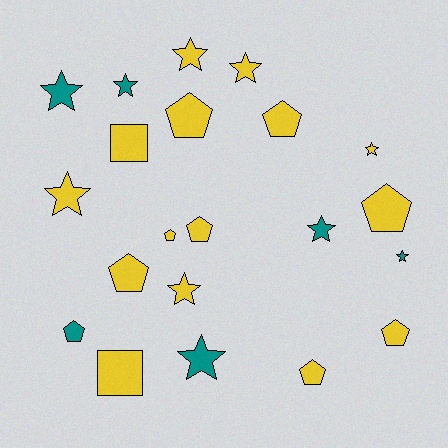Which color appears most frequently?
Yellow, with 15 objects.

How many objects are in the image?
There are 21 objects.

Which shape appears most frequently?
Star, with 10 objects.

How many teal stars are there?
There are 5 teal stars.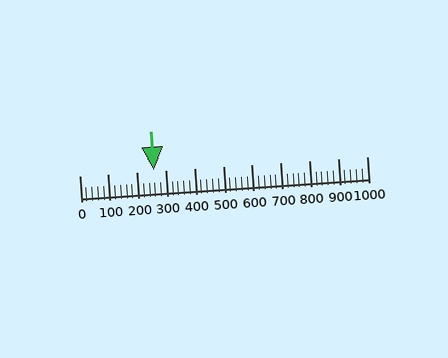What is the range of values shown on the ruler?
The ruler shows values from 0 to 1000.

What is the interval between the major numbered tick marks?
The major tick marks are spaced 100 units apart.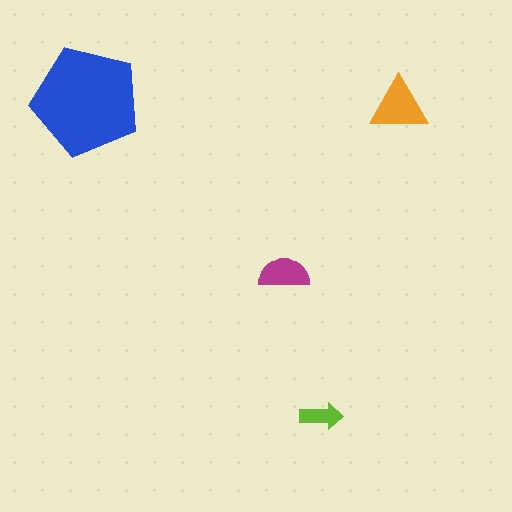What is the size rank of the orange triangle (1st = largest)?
2nd.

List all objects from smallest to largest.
The lime arrow, the magenta semicircle, the orange triangle, the blue pentagon.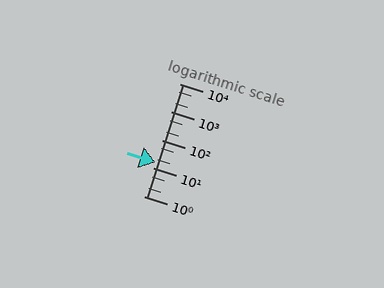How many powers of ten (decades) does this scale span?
The scale spans 4 decades, from 1 to 10000.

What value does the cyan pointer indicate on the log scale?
The pointer indicates approximately 16.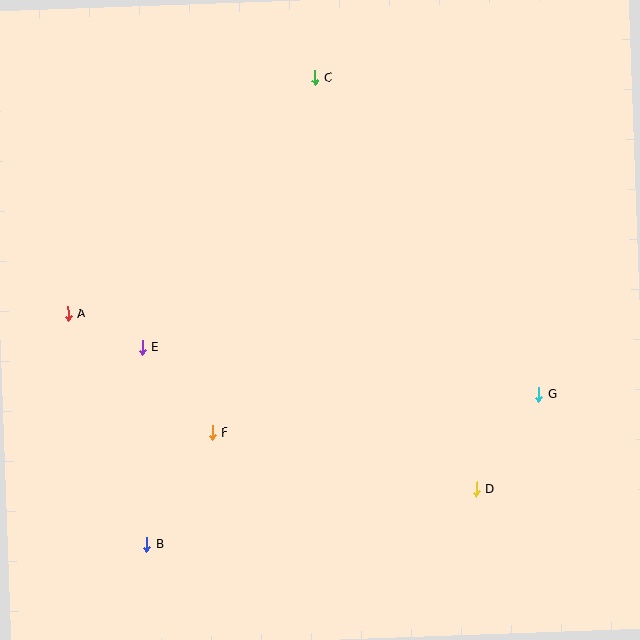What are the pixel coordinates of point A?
Point A is at (68, 314).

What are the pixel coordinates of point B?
Point B is at (146, 544).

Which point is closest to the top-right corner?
Point C is closest to the top-right corner.